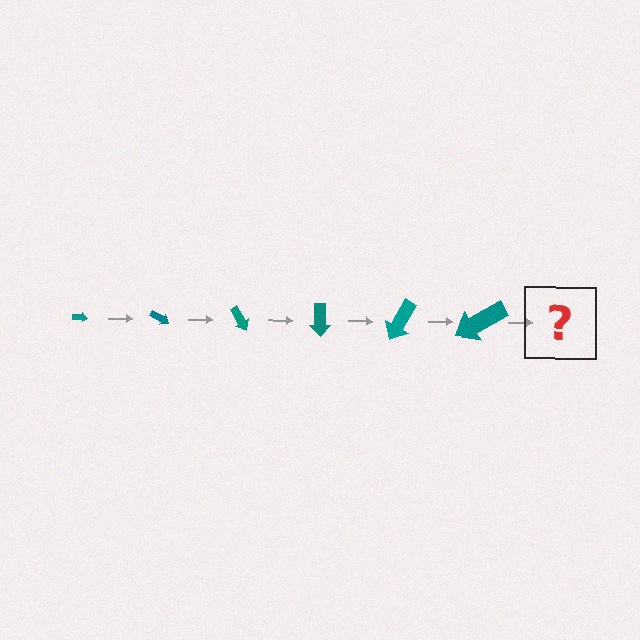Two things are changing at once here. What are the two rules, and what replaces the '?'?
The two rules are that the arrow grows larger each step and it rotates 30 degrees each step. The '?' should be an arrow, larger than the previous one and rotated 180 degrees from the start.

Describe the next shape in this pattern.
It should be an arrow, larger than the previous one and rotated 180 degrees from the start.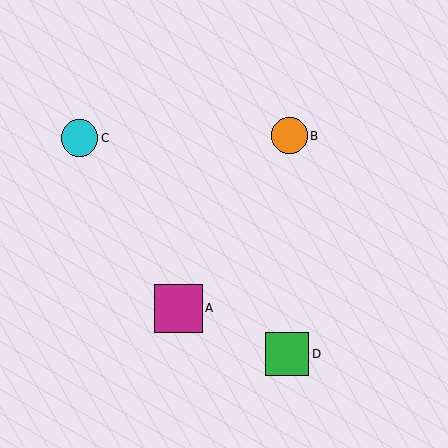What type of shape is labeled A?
Shape A is a magenta square.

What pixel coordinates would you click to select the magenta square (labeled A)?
Click at (178, 308) to select the magenta square A.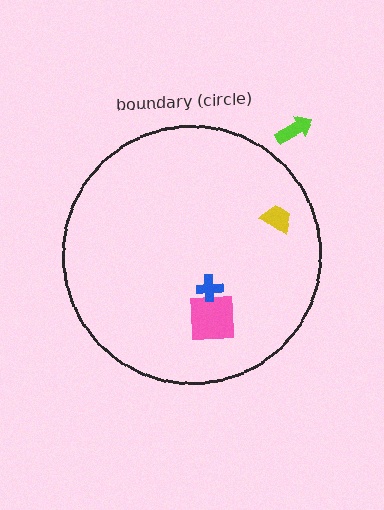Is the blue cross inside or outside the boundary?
Inside.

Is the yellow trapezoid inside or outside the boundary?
Inside.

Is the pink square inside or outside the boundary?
Inside.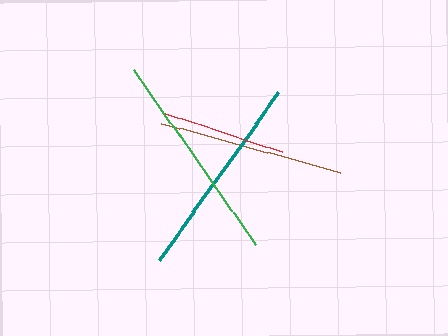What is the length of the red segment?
The red segment is approximately 122 pixels long.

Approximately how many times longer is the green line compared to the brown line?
The green line is approximately 1.1 times the length of the brown line.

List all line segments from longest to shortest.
From longest to shortest: green, teal, brown, red.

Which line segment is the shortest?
The red line is the shortest at approximately 122 pixels.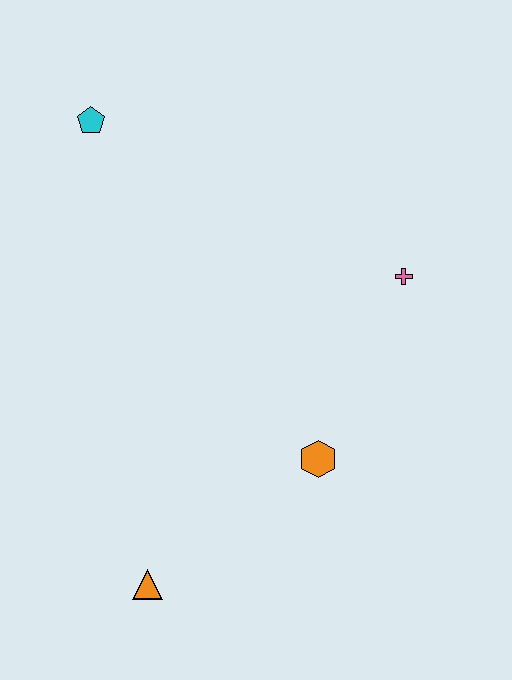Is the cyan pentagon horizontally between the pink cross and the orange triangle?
No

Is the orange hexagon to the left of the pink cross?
Yes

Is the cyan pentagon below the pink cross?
No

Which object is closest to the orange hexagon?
The pink cross is closest to the orange hexagon.